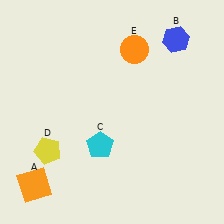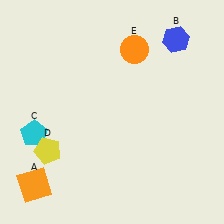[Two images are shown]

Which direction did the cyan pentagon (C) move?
The cyan pentagon (C) moved left.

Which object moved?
The cyan pentagon (C) moved left.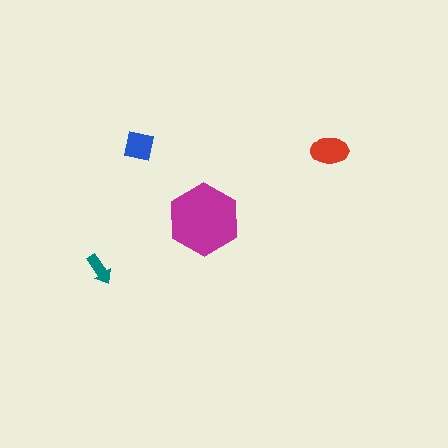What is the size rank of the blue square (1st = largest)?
3rd.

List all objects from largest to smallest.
The magenta hexagon, the red ellipse, the blue square, the teal arrow.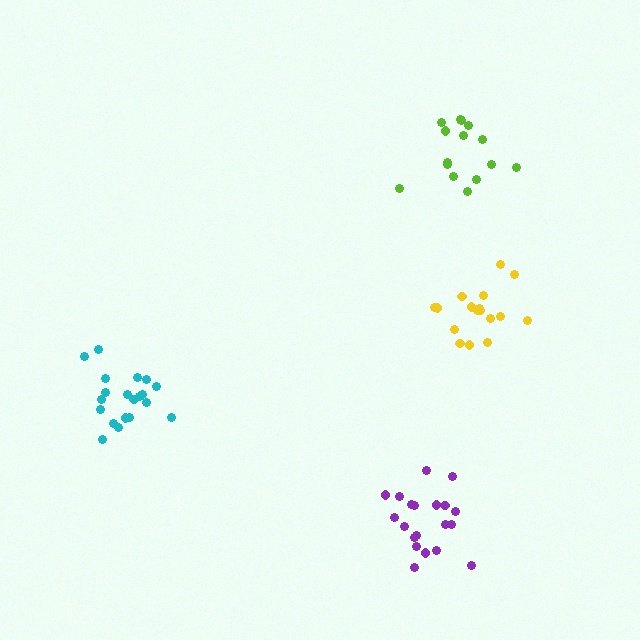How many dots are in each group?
Group 1: 20 dots, Group 2: 17 dots, Group 3: 20 dots, Group 4: 15 dots (72 total).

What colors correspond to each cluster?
The clusters are colored: purple, yellow, cyan, lime.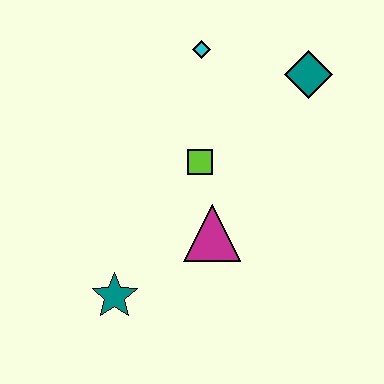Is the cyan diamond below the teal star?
No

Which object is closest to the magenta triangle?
The lime square is closest to the magenta triangle.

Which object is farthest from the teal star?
The teal diamond is farthest from the teal star.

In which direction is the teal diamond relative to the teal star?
The teal diamond is above the teal star.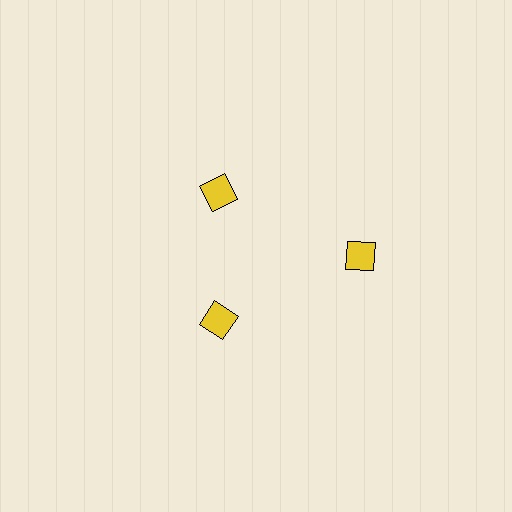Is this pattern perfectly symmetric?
No. The 3 yellow diamonds are arranged in a ring, but one element near the 3 o'clock position is pushed outward from the center, breaking the 3-fold rotational symmetry.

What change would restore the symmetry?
The symmetry would be restored by moving it inward, back onto the ring so that all 3 diamonds sit at equal angles and equal distance from the center.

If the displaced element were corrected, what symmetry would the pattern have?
It would have 3-fold rotational symmetry — the pattern would map onto itself every 120 degrees.